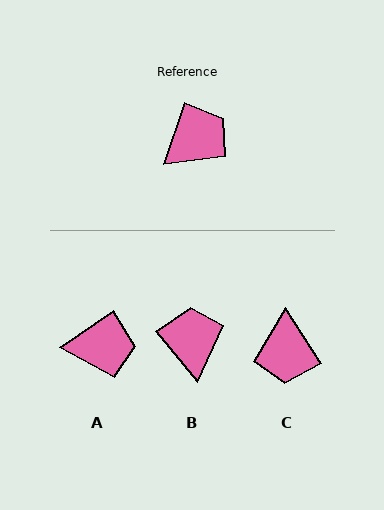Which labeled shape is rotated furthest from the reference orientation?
C, about 128 degrees away.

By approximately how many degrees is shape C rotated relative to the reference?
Approximately 128 degrees clockwise.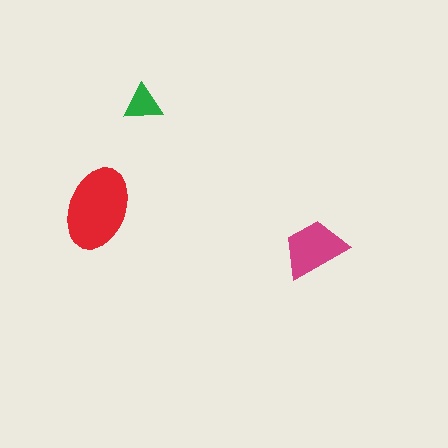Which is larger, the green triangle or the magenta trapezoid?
The magenta trapezoid.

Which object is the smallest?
The green triangle.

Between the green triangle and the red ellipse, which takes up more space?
The red ellipse.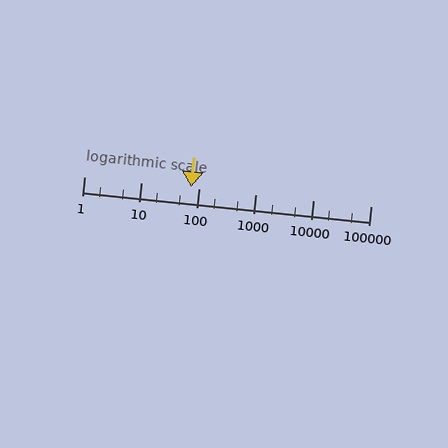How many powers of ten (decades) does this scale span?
The scale spans 5 decades, from 1 to 100000.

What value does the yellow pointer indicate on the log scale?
The pointer indicates approximately 73.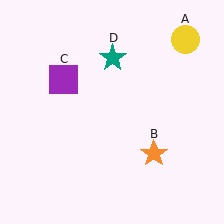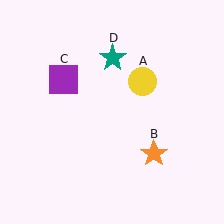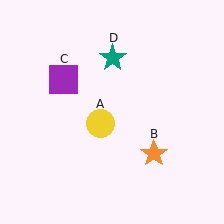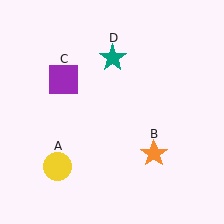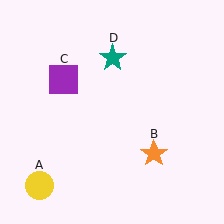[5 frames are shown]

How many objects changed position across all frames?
1 object changed position: yellow circle (object A).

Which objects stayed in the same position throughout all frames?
Orange star (object B) and purple square (object C) and teal star (object D) remained stationary.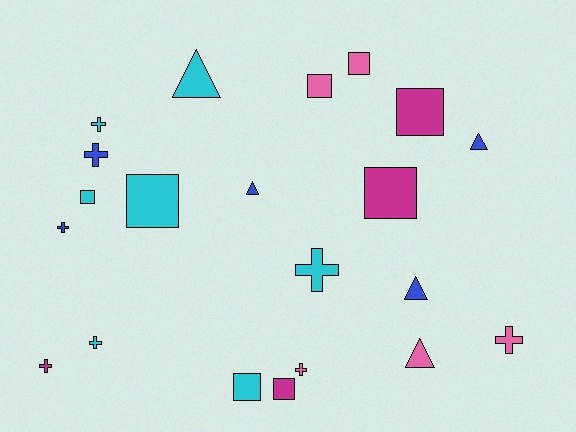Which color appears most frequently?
Cyan, with 7 objects.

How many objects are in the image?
There are 21 objects.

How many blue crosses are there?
There are 2 blue crosses.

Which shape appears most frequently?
Square, with 8 objects.